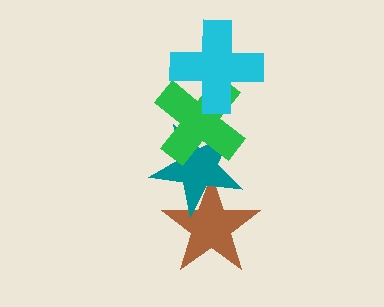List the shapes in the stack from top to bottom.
From top to bottom: the cyan cross, the green cross, the teal star, the brown star.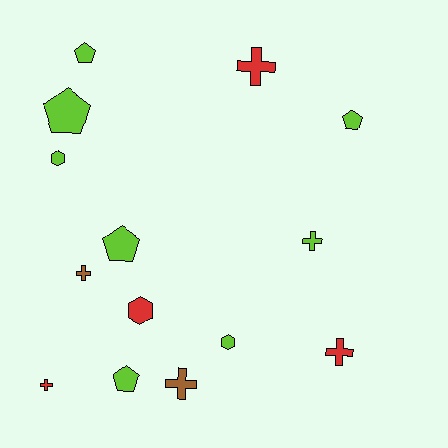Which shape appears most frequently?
Cross, with 6 objects.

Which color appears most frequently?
Lime, with 8 objects.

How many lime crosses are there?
There is 1 lime cross.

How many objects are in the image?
There are 14 objects.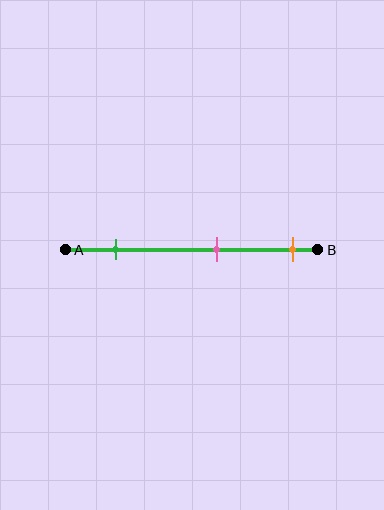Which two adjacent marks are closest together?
The pink and orange marks are the closest adjacent pair.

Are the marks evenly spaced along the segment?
Yes, the marks are approximately evenly spaced.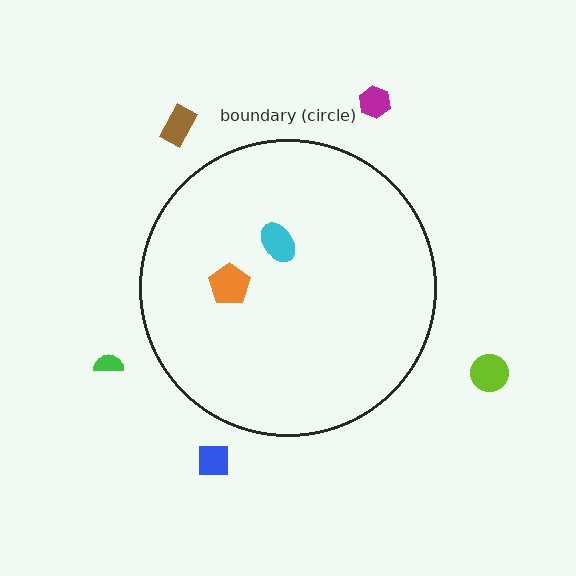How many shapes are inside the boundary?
2 inside, 5 outside.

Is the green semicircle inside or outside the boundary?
Outside.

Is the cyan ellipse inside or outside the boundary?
Inside.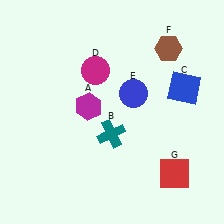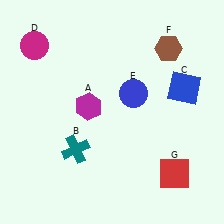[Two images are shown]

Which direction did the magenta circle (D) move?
The magenta circle (D) moved left.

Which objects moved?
The objects that moved are: the teal cross (B), the magenta circle (D).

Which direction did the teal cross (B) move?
The teal cross (B) moved left.